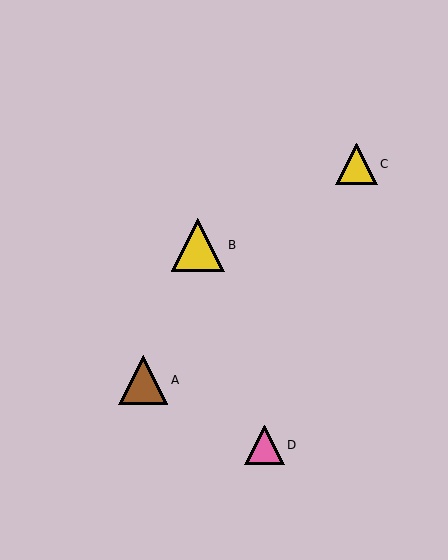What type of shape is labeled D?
Shape D is a pink triangle.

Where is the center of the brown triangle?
The center of the brown triangle is at (143, 380).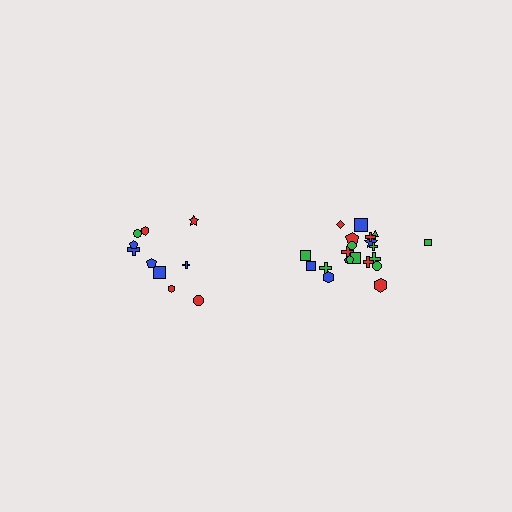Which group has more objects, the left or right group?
The right group.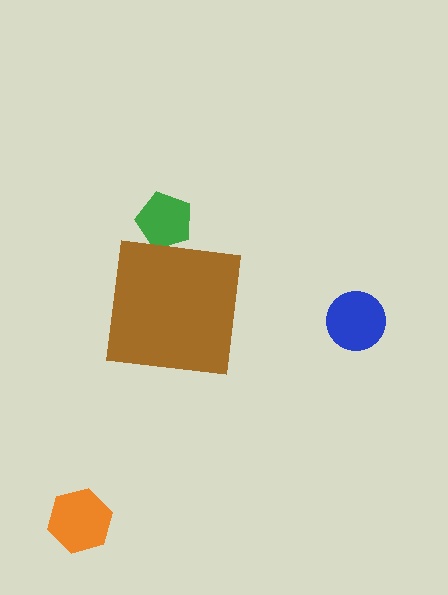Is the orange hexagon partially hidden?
No, the orange hexagon is fully visible.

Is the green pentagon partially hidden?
Yes, the green pentagon is partially hidden behind the brown square.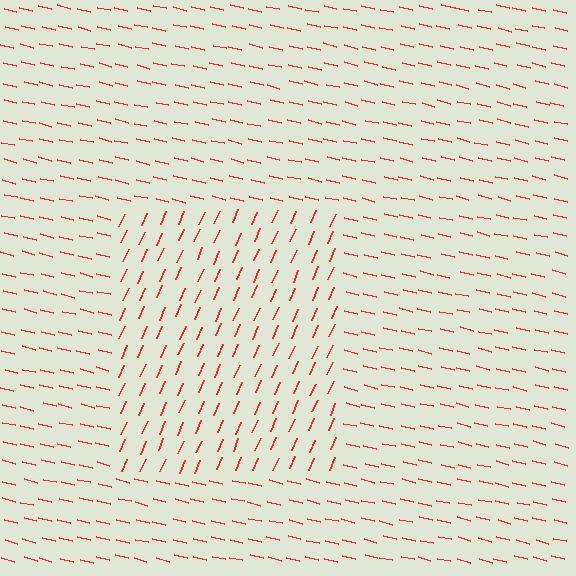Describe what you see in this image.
The image is filled with small red line segments. A rectangle region in the image has lines oriented differently from the surrounding lines, creating a visible texture boundary.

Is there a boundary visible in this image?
Yes, there is a texture boundary formed by a change in line orientation.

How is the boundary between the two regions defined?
The boundary is defined purely by a change in line orientation (approximately 80 degrees difference). All lines are the same color and thickness.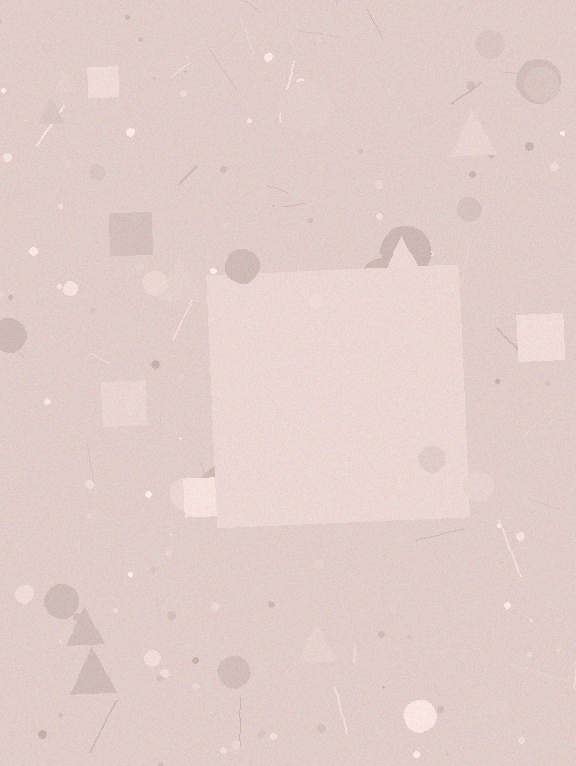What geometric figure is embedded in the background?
A square is embedded in the background.